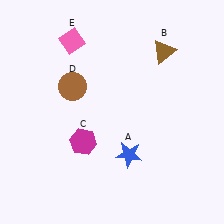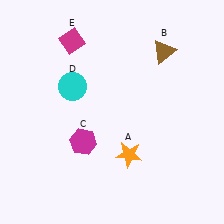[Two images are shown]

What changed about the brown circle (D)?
In Image 1, D is brown. In Image 2, it changed to cyan.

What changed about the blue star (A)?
In Image 1, A is blue. In Image 2, it changed to orange.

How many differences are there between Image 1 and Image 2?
There are 3 differences between the two images.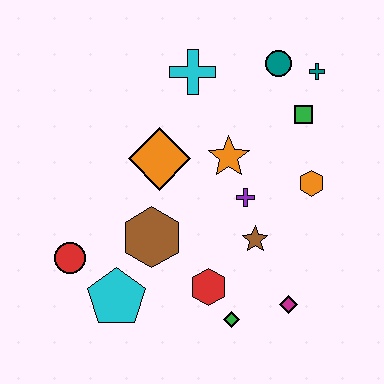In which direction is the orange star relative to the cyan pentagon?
The orange star is above the cyan pentagon.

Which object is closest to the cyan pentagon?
The red circle is closest to the cyan pentagon.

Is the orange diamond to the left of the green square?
Yes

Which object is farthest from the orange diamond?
The magenta diamond is farthest from the orange diamond.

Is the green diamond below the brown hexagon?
Yes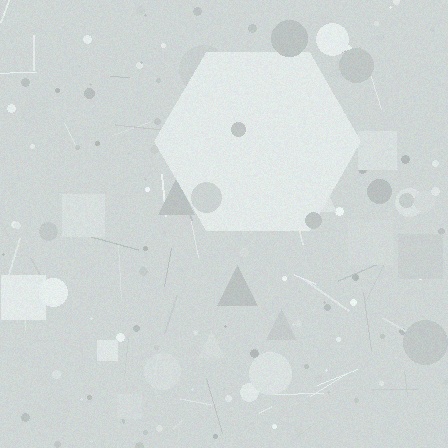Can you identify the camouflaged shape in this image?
The camouflaged shape is a hexagon.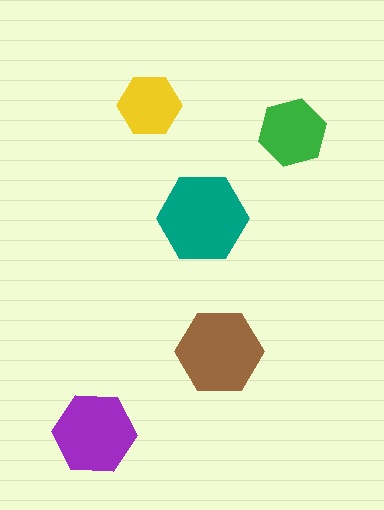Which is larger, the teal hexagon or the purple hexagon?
The teal one.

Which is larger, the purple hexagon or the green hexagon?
The purple one.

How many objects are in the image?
There are 5 objects in the image.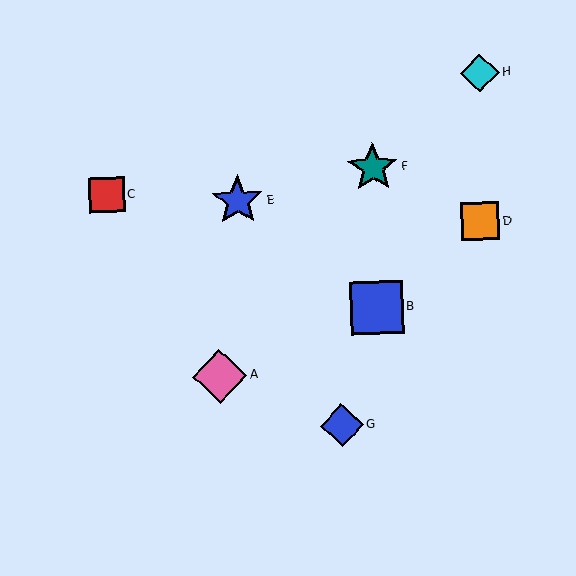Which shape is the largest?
The pink diamond (labeled A) is the largest.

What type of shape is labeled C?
Shape C is a red square.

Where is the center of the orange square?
The center of the orange square is at (480, 221).